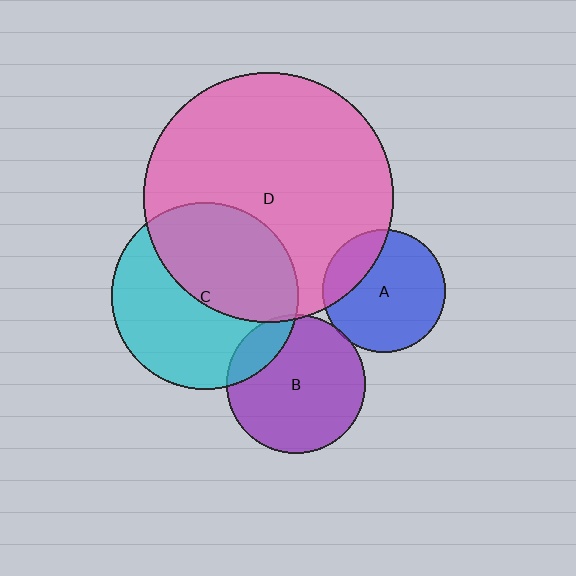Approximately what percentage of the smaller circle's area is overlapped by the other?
Approximately 5%.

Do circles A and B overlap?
Yes.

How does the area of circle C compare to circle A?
Approximately 2.3 times.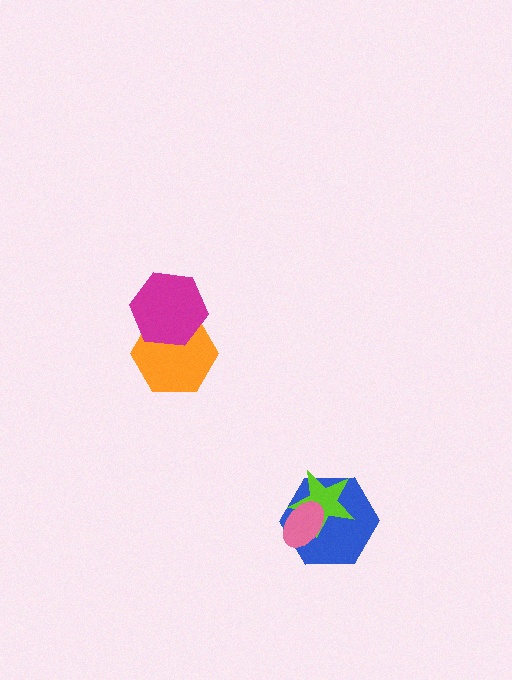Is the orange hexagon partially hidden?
Yes, it is partially covered by another shape.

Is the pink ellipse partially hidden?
No, no other shape covers it.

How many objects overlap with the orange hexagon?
1 object overlaps with the orange hexagon.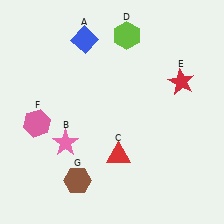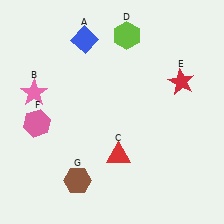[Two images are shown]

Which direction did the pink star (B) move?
The pink star (B) moved up.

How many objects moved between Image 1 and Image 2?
1 object moved between the two images.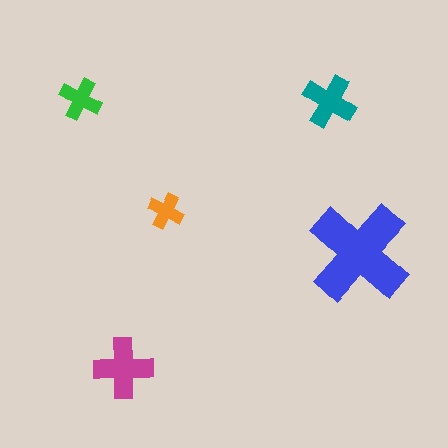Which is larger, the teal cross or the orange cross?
The teal one.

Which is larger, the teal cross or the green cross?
The teal one.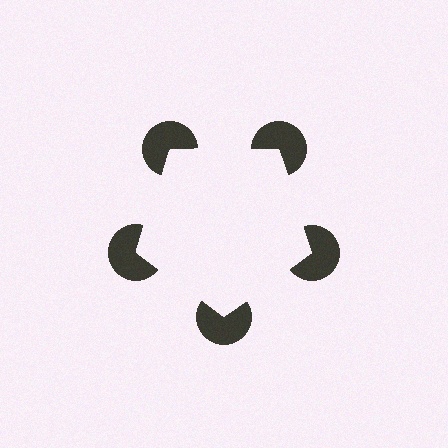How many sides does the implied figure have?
5 sides.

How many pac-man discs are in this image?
There are 5 — one at each vertex of the illusory pentagon.